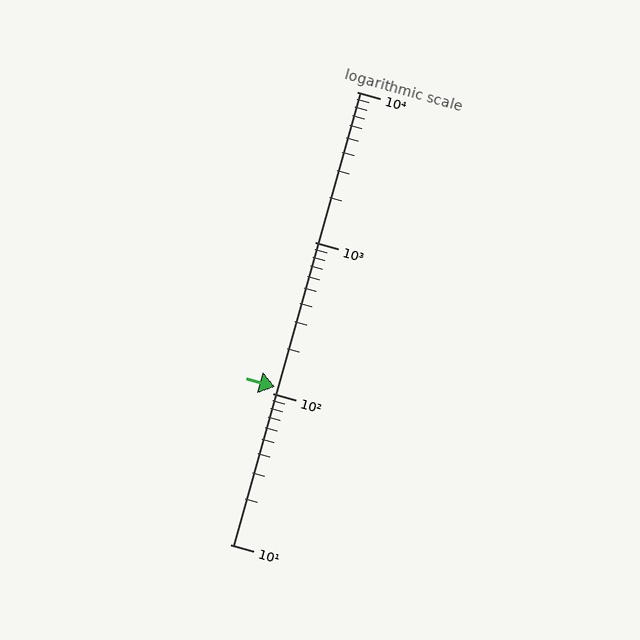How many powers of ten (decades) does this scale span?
The scale spans 3 decades, from 10 to 10000.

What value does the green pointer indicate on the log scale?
The pointer indicates approximately 110.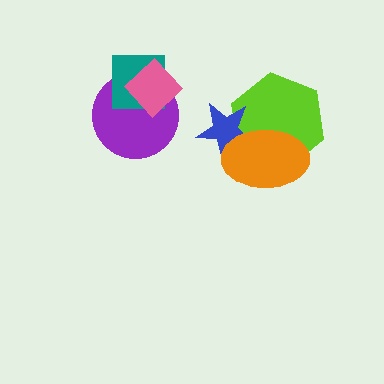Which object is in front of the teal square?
The pink diamond is in front of the teal square.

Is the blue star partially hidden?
Yes, it is partially covered by another shape.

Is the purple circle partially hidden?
Yes, it is partially covered by another shape.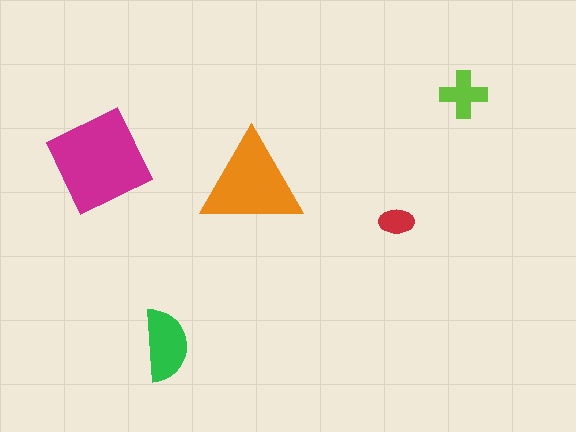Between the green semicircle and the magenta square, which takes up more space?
The magenta square.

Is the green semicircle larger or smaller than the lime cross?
Larger.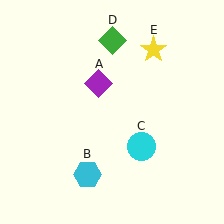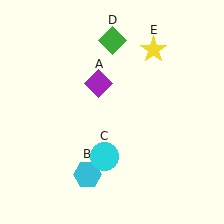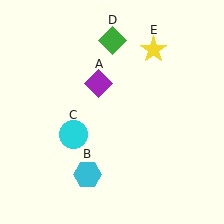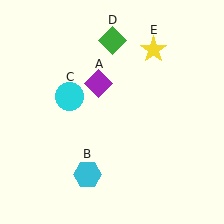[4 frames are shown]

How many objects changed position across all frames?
1 object changed position: cyan circle (object C).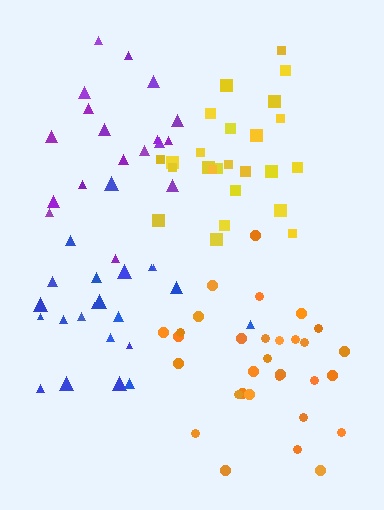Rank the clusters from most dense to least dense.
yellow, blue, orange, purple.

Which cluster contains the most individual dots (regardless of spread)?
Orange (31).